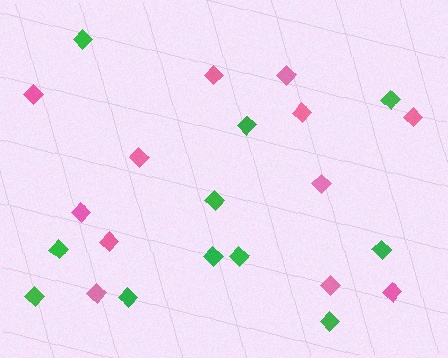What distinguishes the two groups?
There are 2 groups: one group of pink diamonds (12) and one group of green diamonds (11).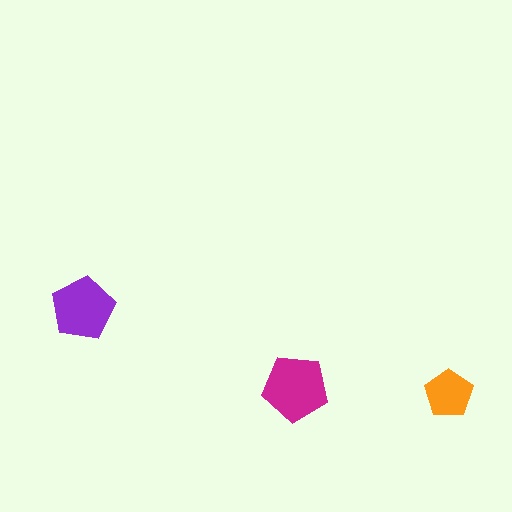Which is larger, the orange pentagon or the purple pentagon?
The purple one.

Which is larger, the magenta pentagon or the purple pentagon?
The magenta one.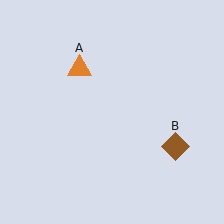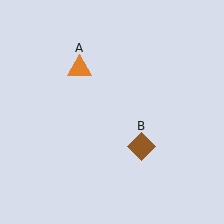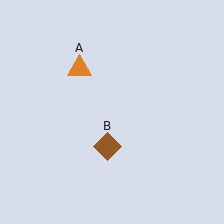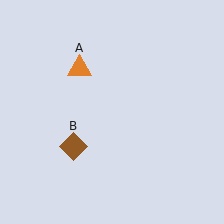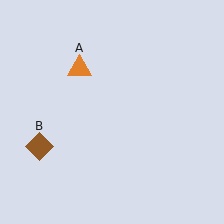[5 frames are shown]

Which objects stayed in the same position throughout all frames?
Orange triangle (object A) remained stationary.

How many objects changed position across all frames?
1 object changed position: brown diamond (object B).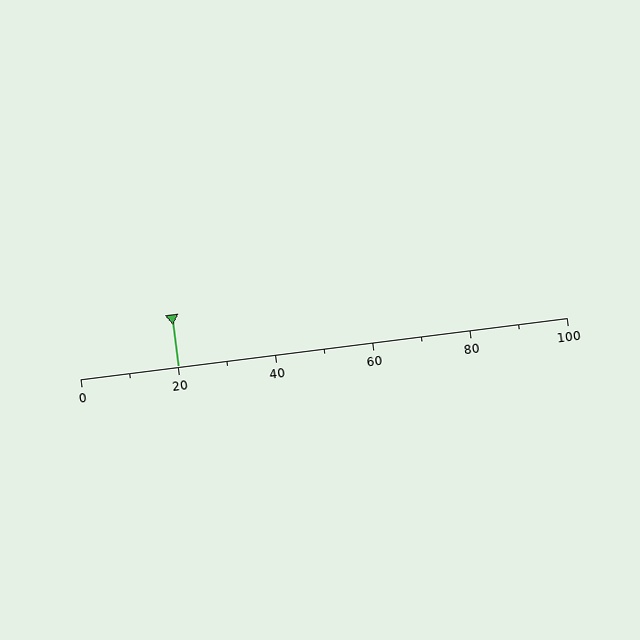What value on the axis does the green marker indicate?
The marker indicates approximately 20.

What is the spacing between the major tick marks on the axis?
The major ticks are spaced 20 apart.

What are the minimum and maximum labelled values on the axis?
The axis runs from 0 to 100.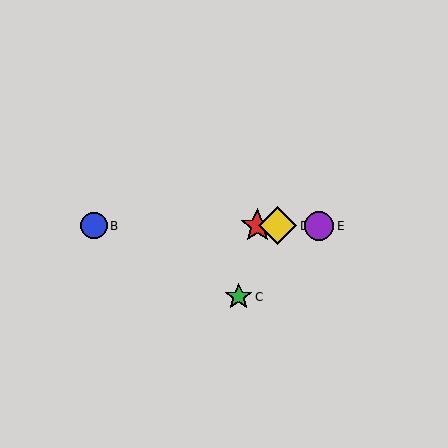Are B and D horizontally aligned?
Yes, both are at y≈226.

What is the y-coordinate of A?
Object A is at y≈226.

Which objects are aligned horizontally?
Objects A, B, D, E are aligned horizontally.